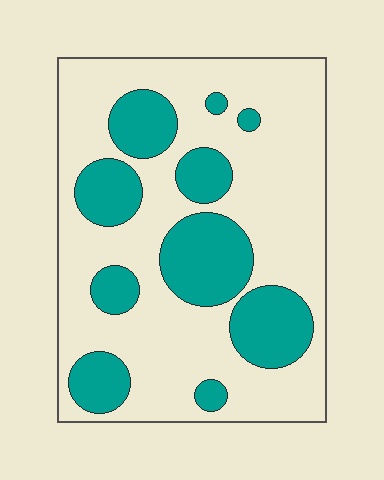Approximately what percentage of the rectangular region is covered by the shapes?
Approximately 30%.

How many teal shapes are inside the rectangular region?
10.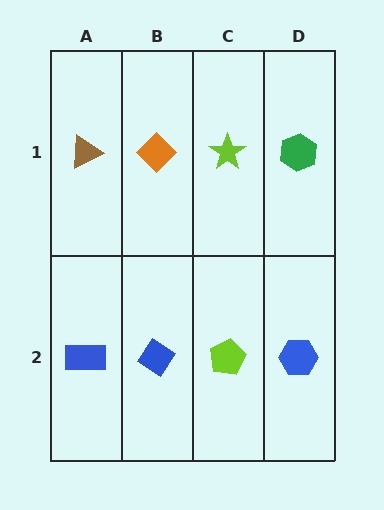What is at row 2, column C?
A lime pentagon.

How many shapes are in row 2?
4 shapes.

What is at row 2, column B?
A blue diamond.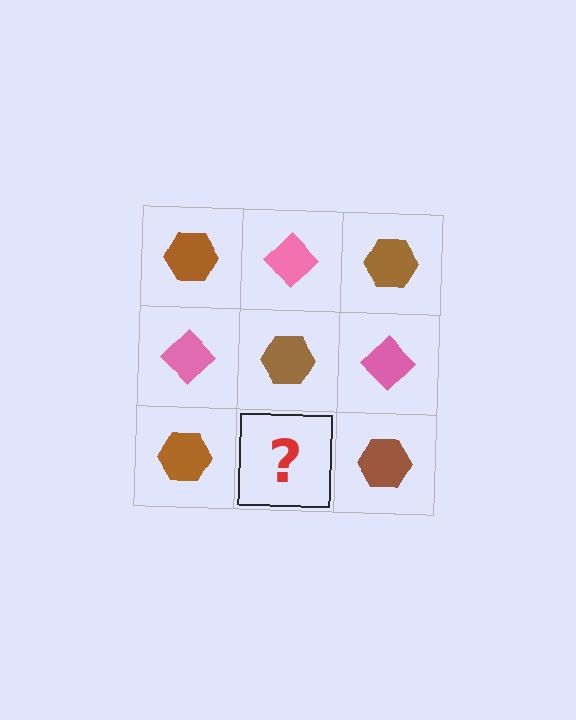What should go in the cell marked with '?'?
The missing cell should contain a pink diamond.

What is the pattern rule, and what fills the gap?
The rule is that it alternates brown hexagon and pink diamond in a checkerboard pattern. The gap should be filled with a pink diamond.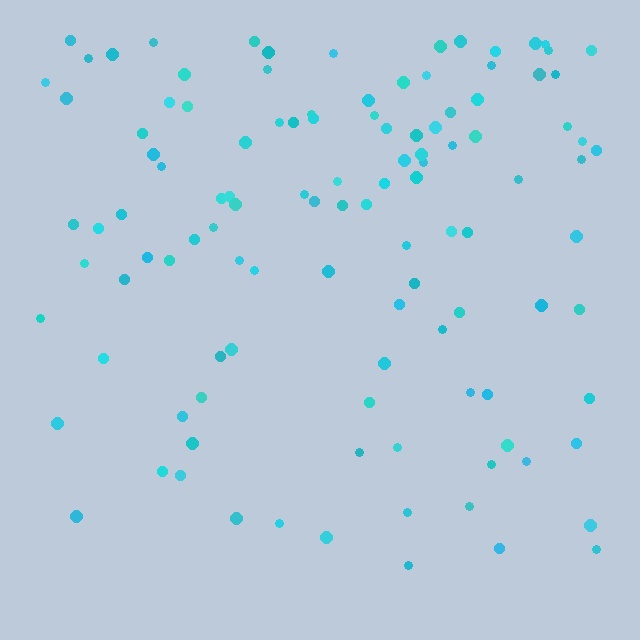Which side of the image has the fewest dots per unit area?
The bottom.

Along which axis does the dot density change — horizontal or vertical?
Vertical.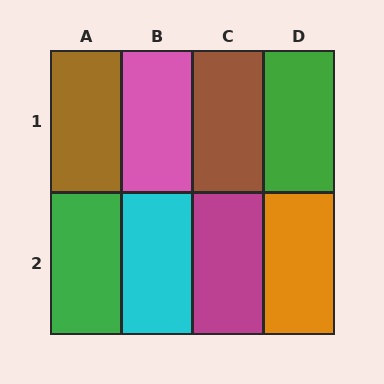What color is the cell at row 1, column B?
Pink.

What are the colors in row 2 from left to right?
Green, cyan, magenta, orange.